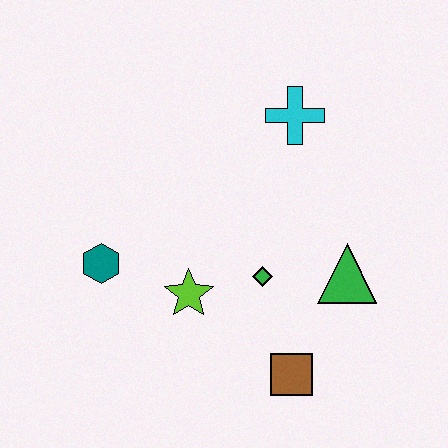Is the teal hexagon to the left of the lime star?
Yes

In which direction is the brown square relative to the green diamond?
The brown square is below the green diamond.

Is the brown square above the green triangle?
No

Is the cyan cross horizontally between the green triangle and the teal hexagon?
Yes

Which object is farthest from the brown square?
The cyan cross is farthest from the brown square.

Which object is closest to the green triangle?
The green diamond is closest to the green triangle.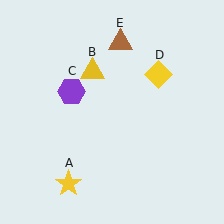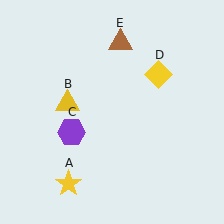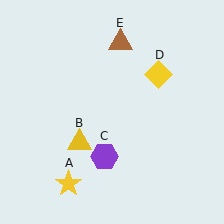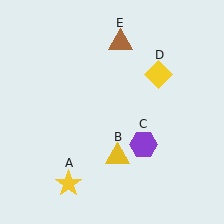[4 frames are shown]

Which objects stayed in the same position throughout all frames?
Yellow star (object A) and yellow diamond (object D) and brown triangle (object E) remained stationary.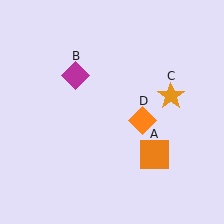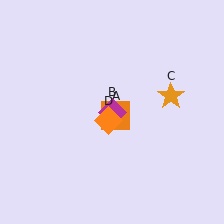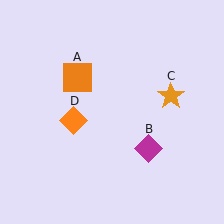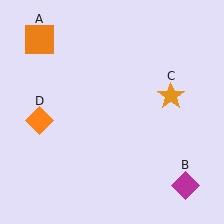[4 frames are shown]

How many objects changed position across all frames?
3 objects changed position: orange square (object A), magenta diamond (object B), orange diamond (object D).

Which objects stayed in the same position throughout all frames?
Orange star (object C) remained stationary.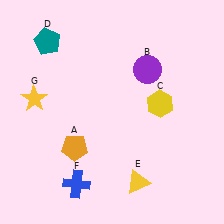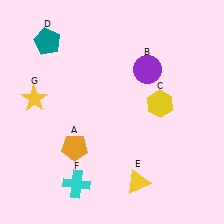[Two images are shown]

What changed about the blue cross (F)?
In Image 1, F is blue. In Image 2, it changed to cyan.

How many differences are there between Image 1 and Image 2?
There is 1 difference between the two images.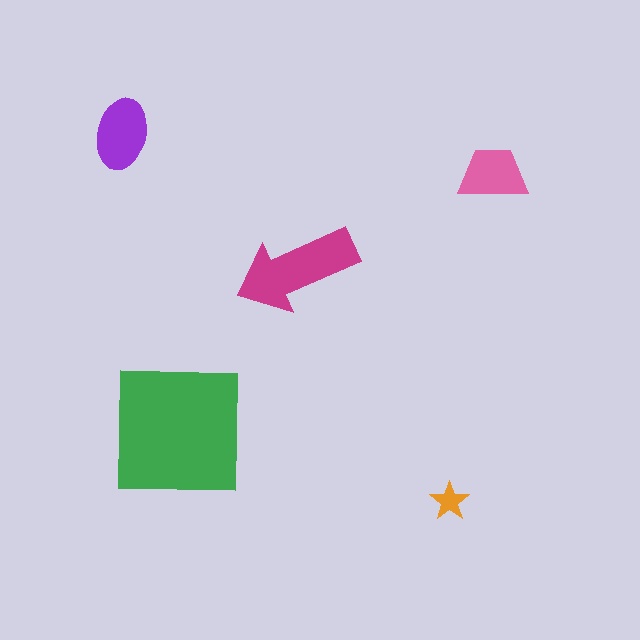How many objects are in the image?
There are 5 objects in the image.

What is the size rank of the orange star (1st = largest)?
5th.